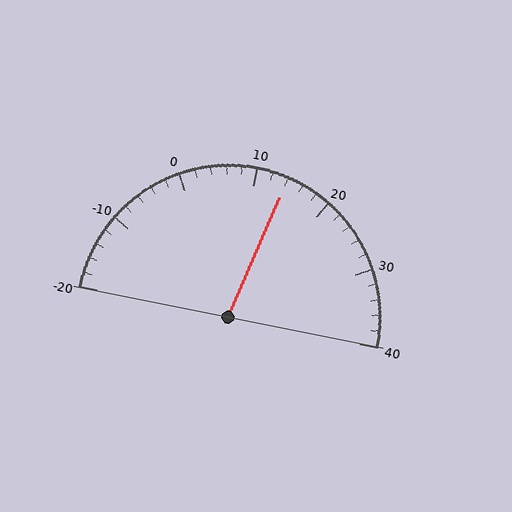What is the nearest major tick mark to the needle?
The nearest major tick mark is 10.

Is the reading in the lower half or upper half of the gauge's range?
The reading is in the upper half of the range (-20 to 40).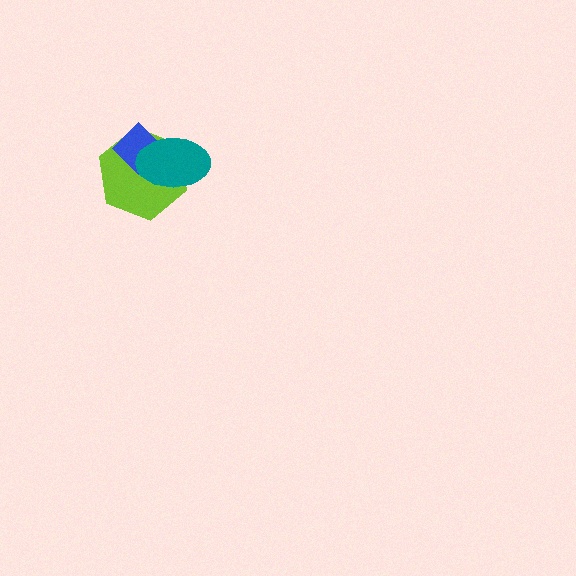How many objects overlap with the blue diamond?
2 objects overlap with the blue diamond.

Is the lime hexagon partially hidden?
Yes, it is partially covered by another shape.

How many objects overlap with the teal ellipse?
2 objects overlap with the teal ellipse.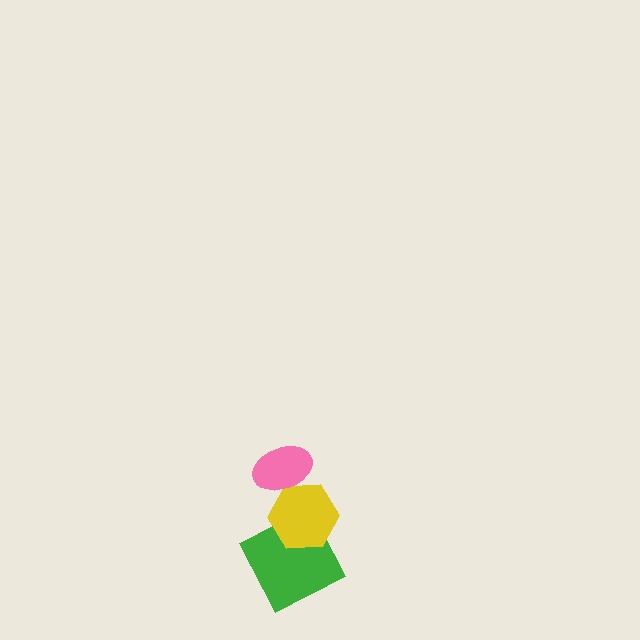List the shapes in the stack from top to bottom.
From top to bottom: the pink ellipse, the yellow hexagon, the green square.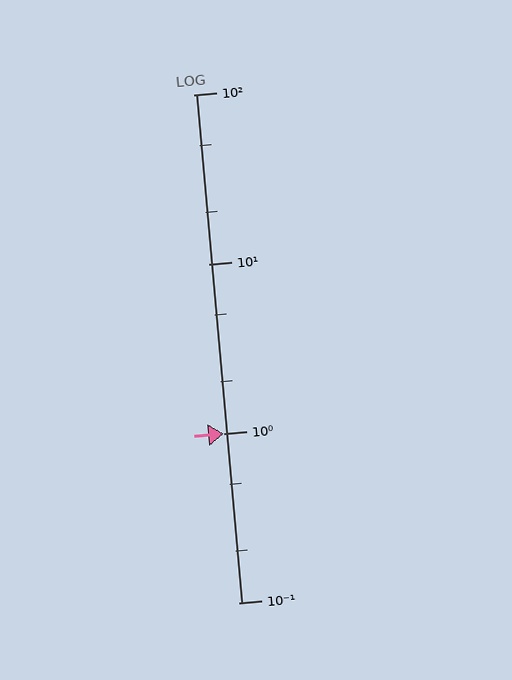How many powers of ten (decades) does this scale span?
The scale spans 3 decades, from 0.1 to 100.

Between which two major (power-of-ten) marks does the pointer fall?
The pointer is between 1 and 10.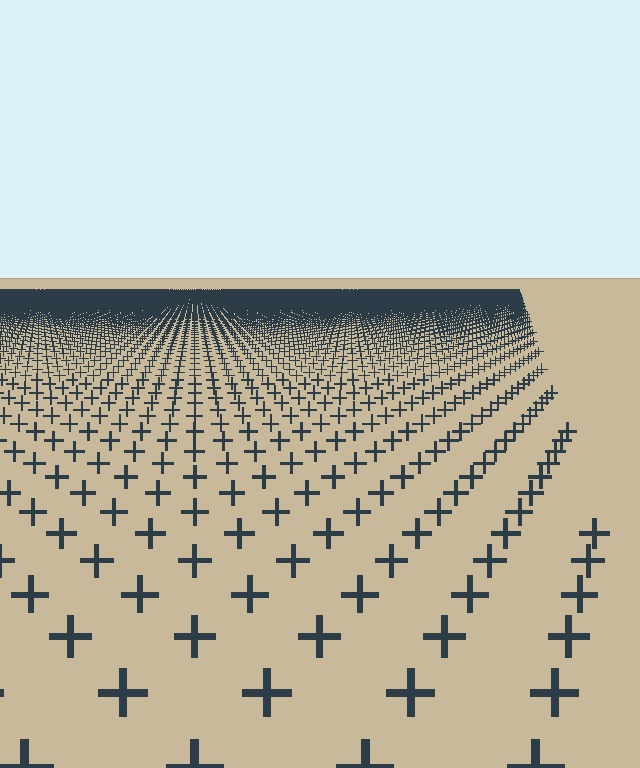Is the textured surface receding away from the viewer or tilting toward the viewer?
The surface is receding away from the viewer. Texture elements get smaller and denser toward the top.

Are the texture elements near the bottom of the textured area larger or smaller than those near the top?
Larger. Near the bottom, elements are closer to the viewer and appear at a bigger on-screen size.